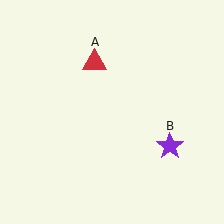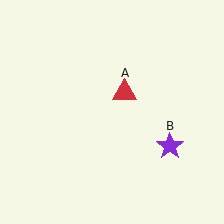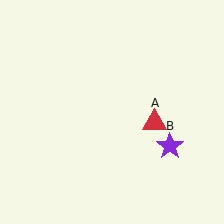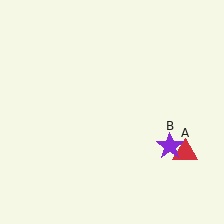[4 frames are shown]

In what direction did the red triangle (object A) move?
The red triangle (object A) moved down and to the right.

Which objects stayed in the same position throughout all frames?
Purple star (object B) remained stationary.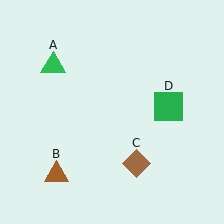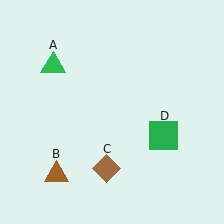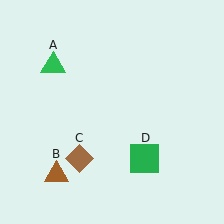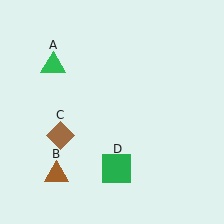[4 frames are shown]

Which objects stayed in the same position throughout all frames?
Green triangle (object A) and brown triangle (object B) remained stationary.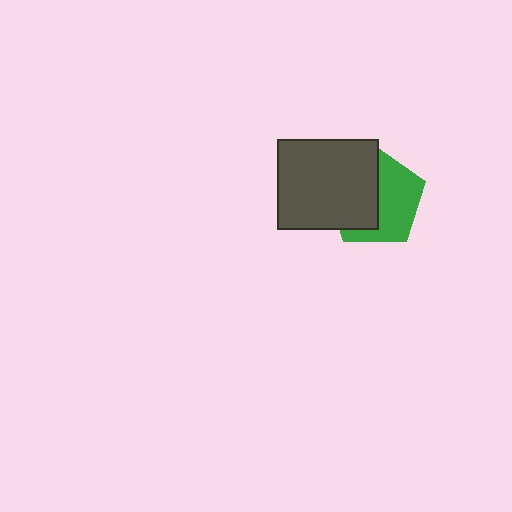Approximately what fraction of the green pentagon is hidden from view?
Roughly 50% of the green pentagon is hidden behind the dark gray rectangle.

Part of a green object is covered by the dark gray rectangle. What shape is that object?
It is a pentagon.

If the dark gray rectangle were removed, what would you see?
You would see the complete green pentagon.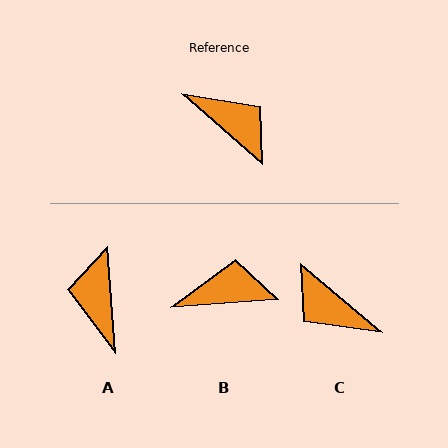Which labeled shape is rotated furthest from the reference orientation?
C, about 179 degrees away.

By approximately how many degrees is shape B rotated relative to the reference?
Approximately 46 degrees counter-clockwise.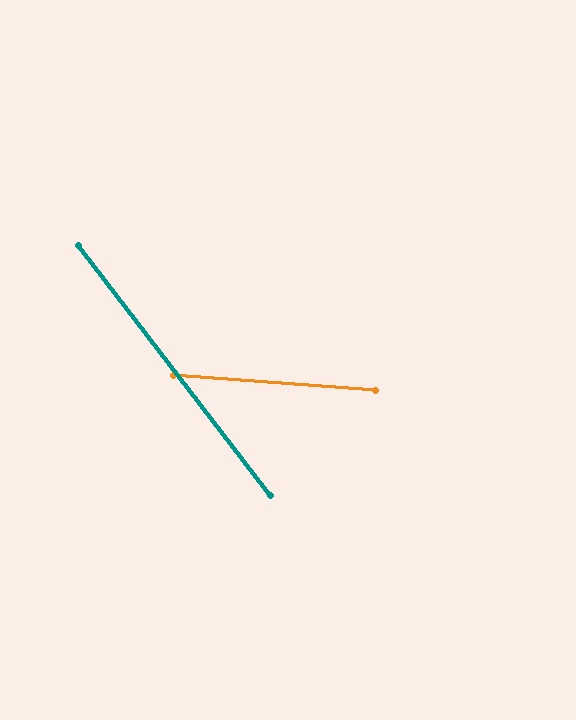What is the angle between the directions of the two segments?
Approximately 48 degrees.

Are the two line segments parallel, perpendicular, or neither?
Neither parallel nor perpendicular — they differ by about 48°.